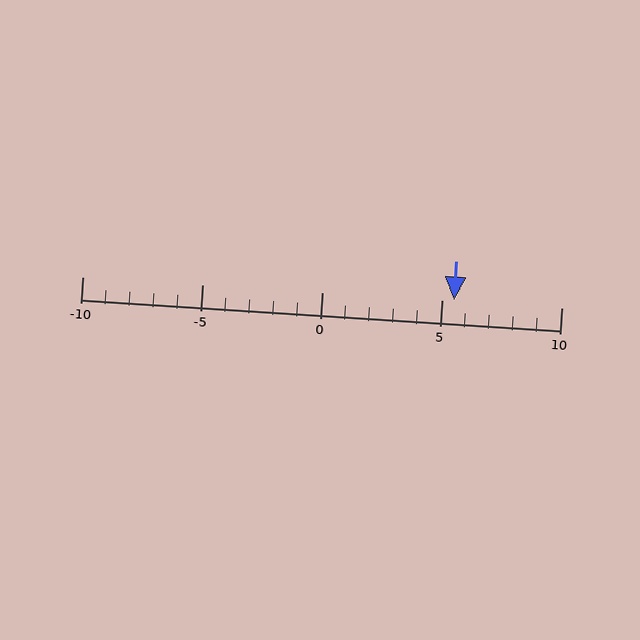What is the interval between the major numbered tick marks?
The major tick marks are spaced 5 units apart.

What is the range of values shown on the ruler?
The ruler shows values from -10 to 10.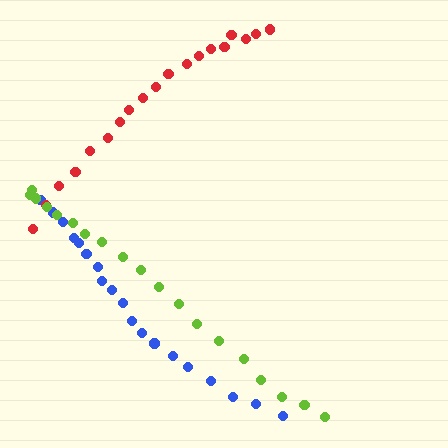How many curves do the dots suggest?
There are 3 distinct paths.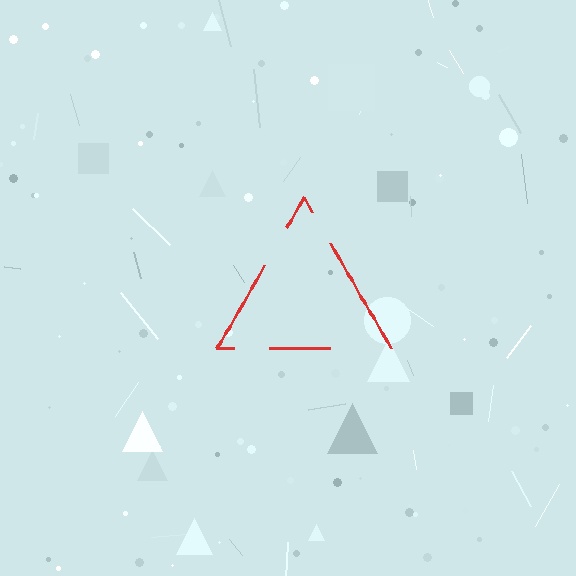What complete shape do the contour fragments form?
The contour fragments form a triangle.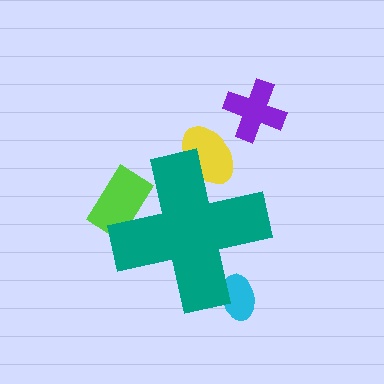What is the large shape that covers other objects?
A teal cross.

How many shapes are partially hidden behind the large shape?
3 shapes are partially hidden.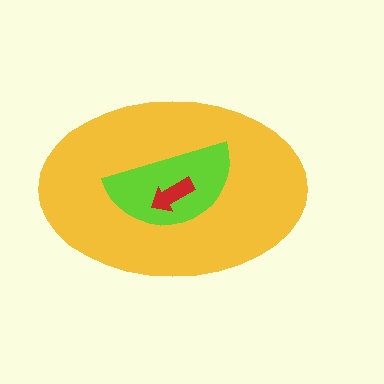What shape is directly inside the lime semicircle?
The red arrow.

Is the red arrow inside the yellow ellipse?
Yes.